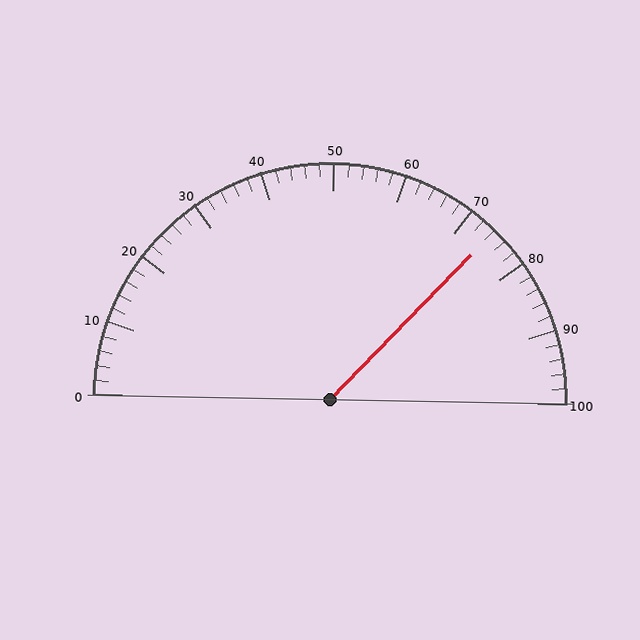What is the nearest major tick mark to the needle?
The nearest major tick mark is 70.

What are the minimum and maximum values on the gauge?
The gauge ranges from 0 to 100.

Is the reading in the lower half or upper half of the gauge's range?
The reading is in the upper half of the range (0 to 100).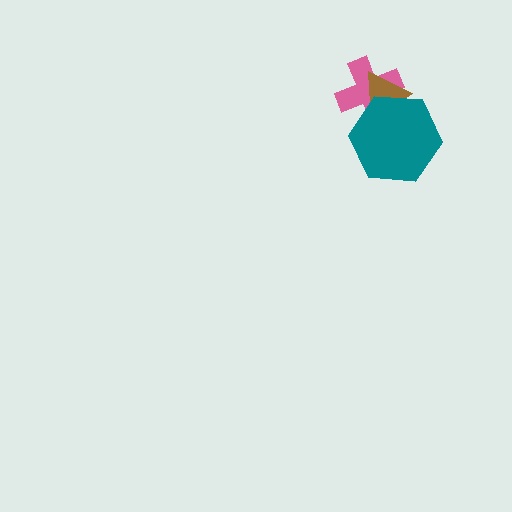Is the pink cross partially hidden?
Yes, it is partially covered by another shape.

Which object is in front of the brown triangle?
The teal hexagon is in front of the brown triangle.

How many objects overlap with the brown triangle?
2 objects overlap with the brown triangle.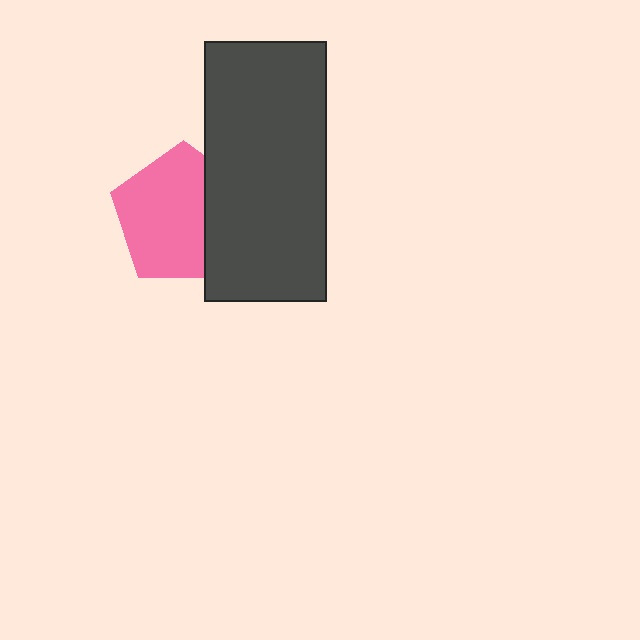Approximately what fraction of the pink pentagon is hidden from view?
Roughly 31% of the pink pentagon is hidden behind the dark gray rectangle.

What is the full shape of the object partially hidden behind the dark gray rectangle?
The partially hidden object is a pink pentagon.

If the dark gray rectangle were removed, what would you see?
You would see the complete pink pentagon.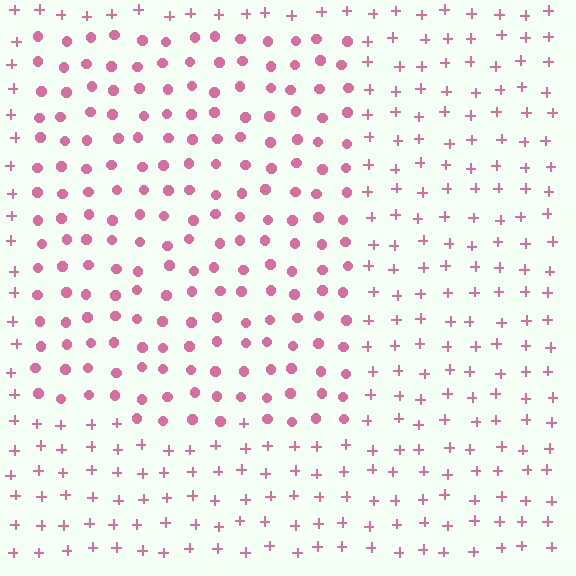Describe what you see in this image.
The image is filled with small pink elements arranged in a uniform grid. A rectangle-shaped region contains circles, while the surrounding area contains plus signs. The boundary is defined purely by the change in element shape.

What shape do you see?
I see a rectangle.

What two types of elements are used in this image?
The image uses circles inside the rectangle region and plus signs outside it.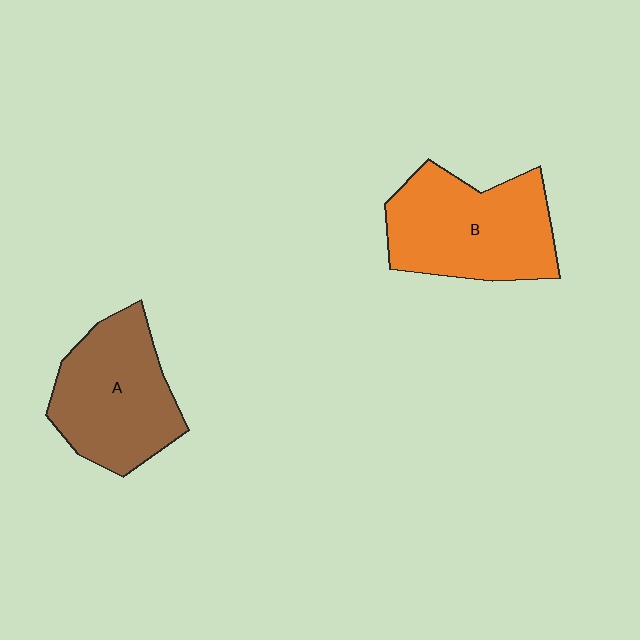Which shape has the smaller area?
Shape A (brown).